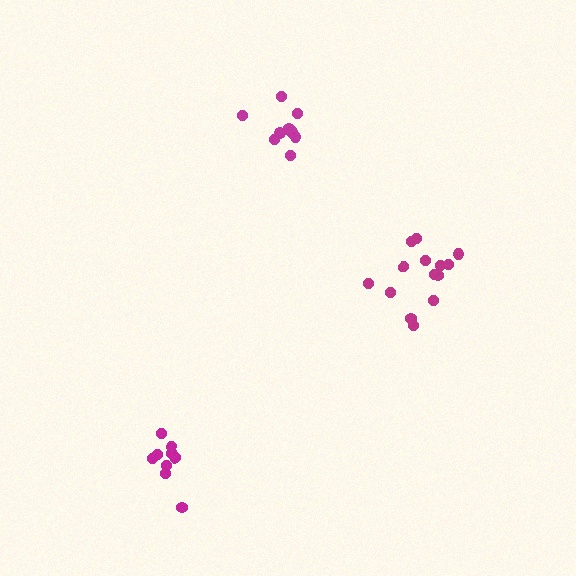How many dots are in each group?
Group 1: 9 dots, Group 2: 10 dots, Group 3: 14 dots (33 total).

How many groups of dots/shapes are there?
There are 3 groups.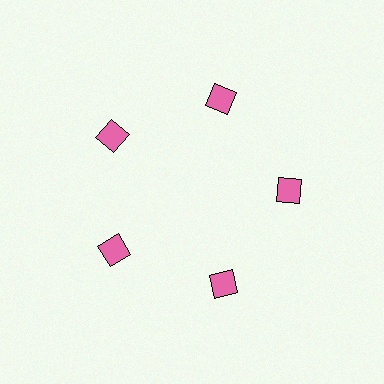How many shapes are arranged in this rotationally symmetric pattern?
There are 5 shapes, arranged in 5 groups of 1.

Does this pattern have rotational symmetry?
Yes, this pattern has 5-fold rotational symmetry. It looks the same after rotating 72 degrees around the center.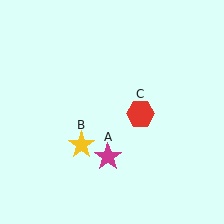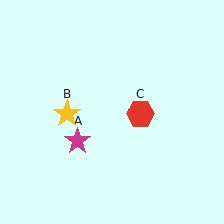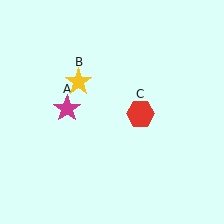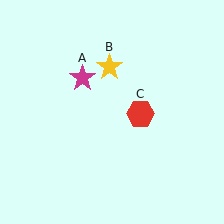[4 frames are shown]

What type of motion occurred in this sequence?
The magenta star (object A), yellow star (object B) rotated clockwise around the center of the scene.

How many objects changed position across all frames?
2 objects changed position: magenta star (object A), yellow star (object B).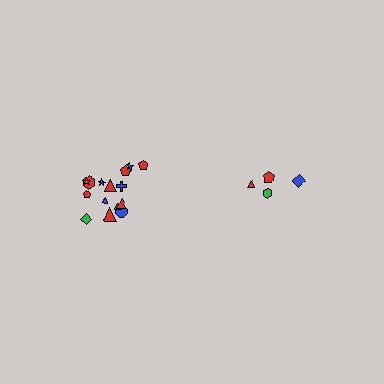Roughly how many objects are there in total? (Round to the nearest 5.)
Roughly 20 objects in total.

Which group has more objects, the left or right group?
The left group.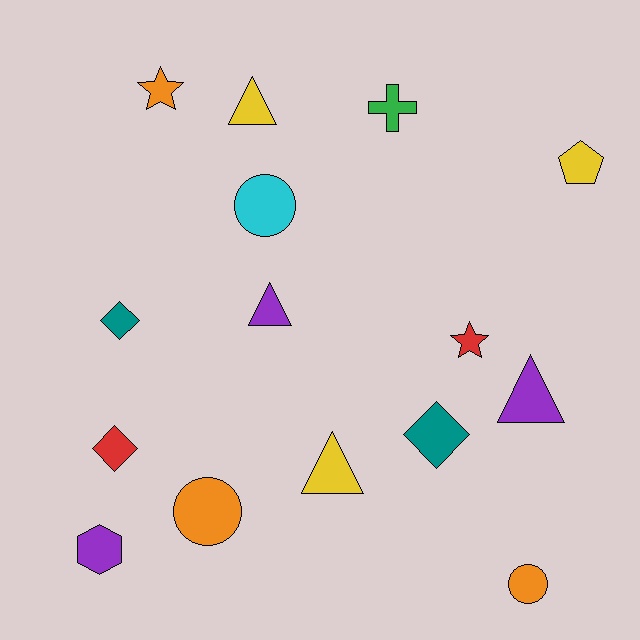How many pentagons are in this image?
There is 1 pentagon.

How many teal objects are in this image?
There are 2 teal objects.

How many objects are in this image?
There are 15 objects.